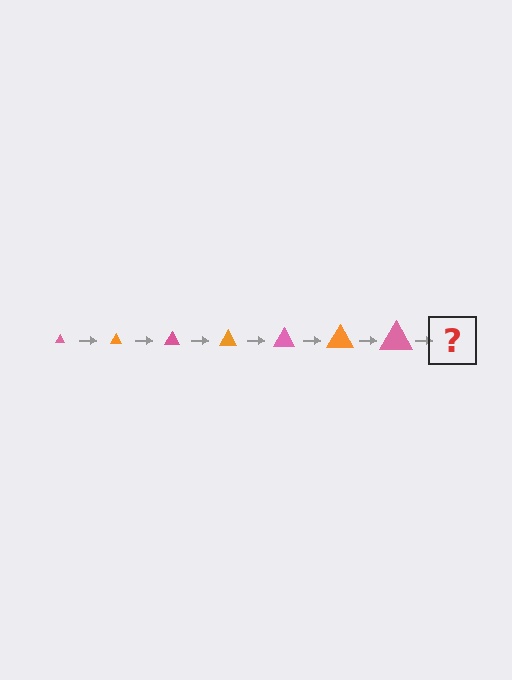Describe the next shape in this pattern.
It should be an orange triangle, larger than the previous one.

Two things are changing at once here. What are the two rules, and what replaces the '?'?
The two rules are that the triangle grows larger each step and the color cycles through pink and orange. The '?' should be an orange triangle, larger than the previous one.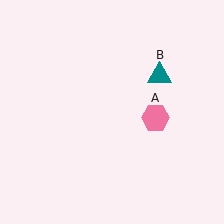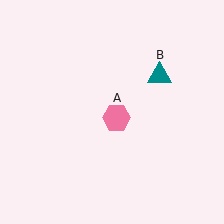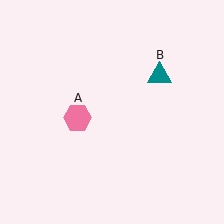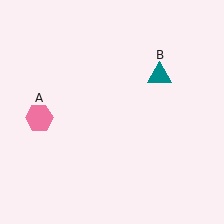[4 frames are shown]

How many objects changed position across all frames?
1 object changed position: pink hexagon (object A).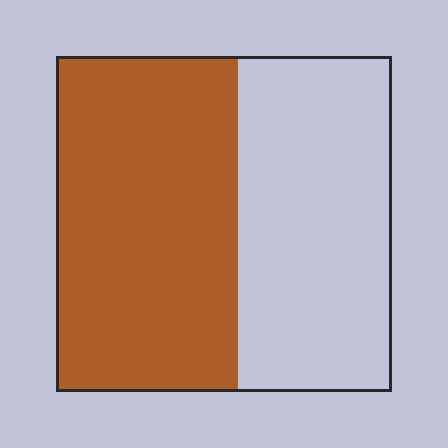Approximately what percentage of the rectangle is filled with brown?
Approximately 55%.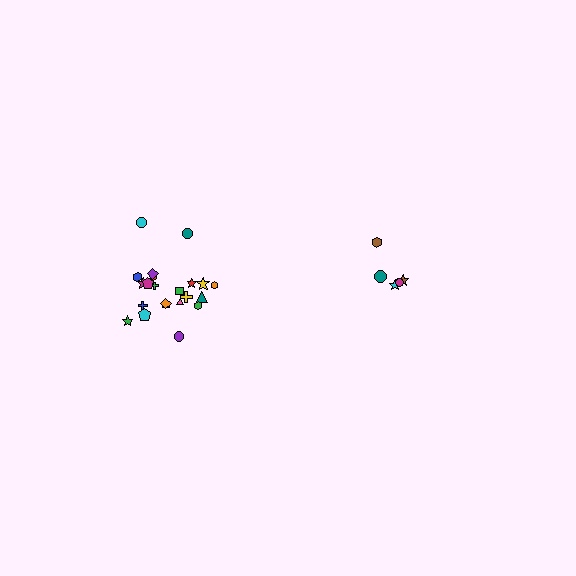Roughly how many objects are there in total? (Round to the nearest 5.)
Roughly 25 objects in total.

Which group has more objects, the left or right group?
The left group.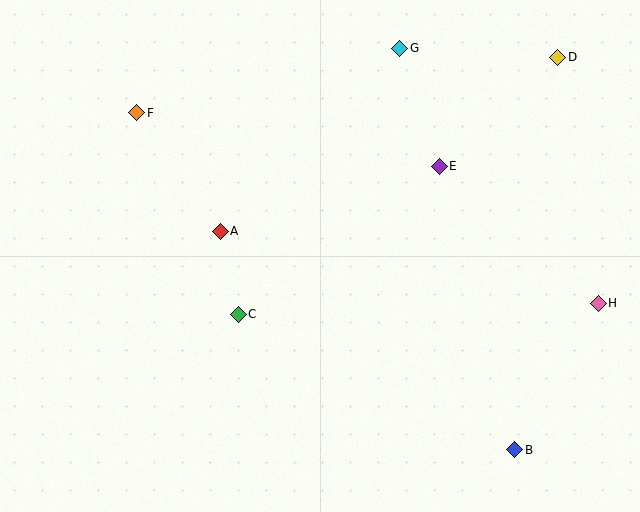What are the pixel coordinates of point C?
Point C is at (238, 314).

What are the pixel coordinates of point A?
Point A is at (220, 231).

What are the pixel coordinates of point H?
Point H is at (598, 303).